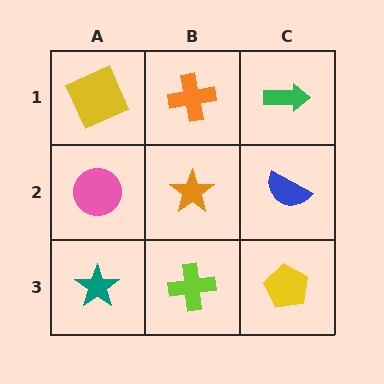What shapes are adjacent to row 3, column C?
A blue semicircle (row 2, column C), a lime cross (row 3, column B).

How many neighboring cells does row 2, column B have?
4.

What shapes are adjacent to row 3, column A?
A pink circle (row 2, column A), a lime cross (row 3, column B).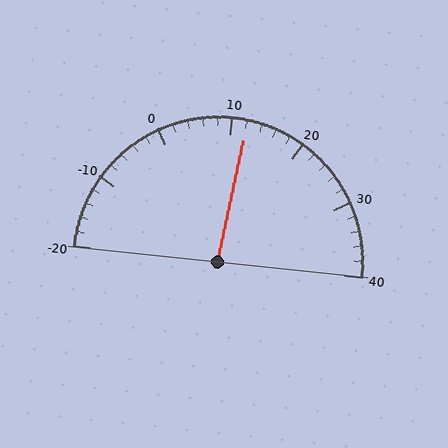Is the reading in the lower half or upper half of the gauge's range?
The reading is in the upper half of the range (-20 to 40).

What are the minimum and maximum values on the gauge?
The gauge ranges from -20 to 40.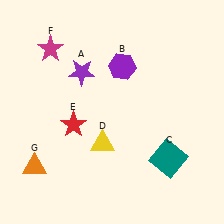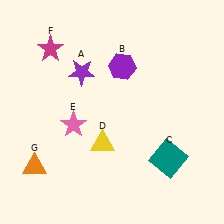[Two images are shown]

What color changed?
The star (E) changed from red in Image 1 to pink in Image 2.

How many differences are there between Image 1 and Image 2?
There is 1 difference between the two images.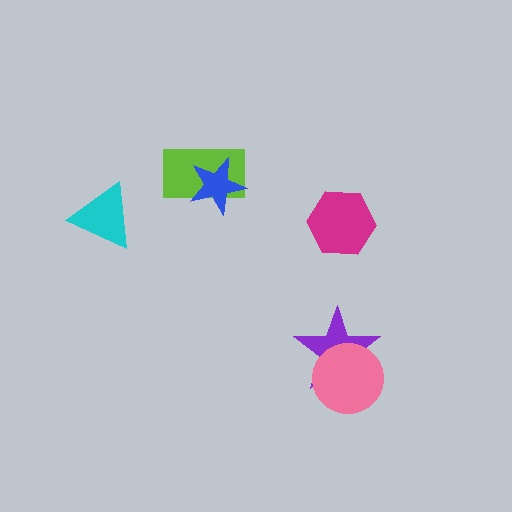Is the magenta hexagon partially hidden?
No, no other shape covers it.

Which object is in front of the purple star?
The pink circle is in front of the purple star.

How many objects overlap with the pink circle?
1 object overlaps with the pink circle.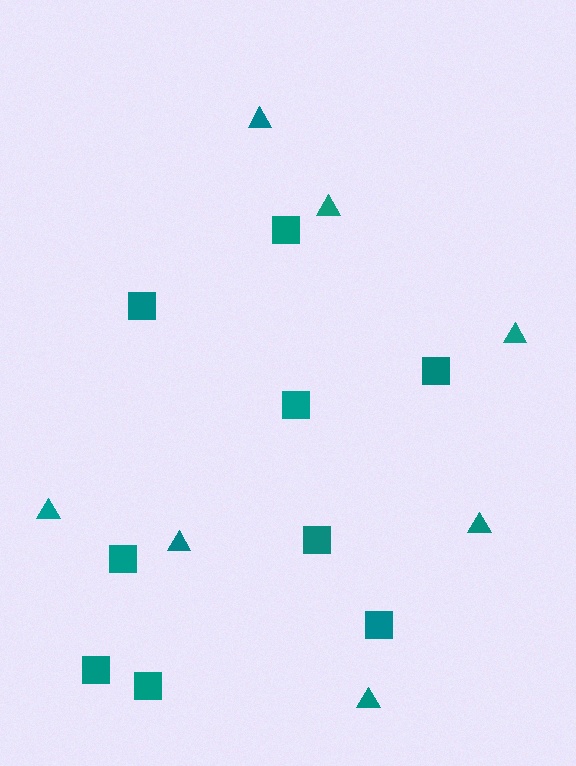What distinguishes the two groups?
There are 2 groups: one group of squares (9) and one group of triangles (7).